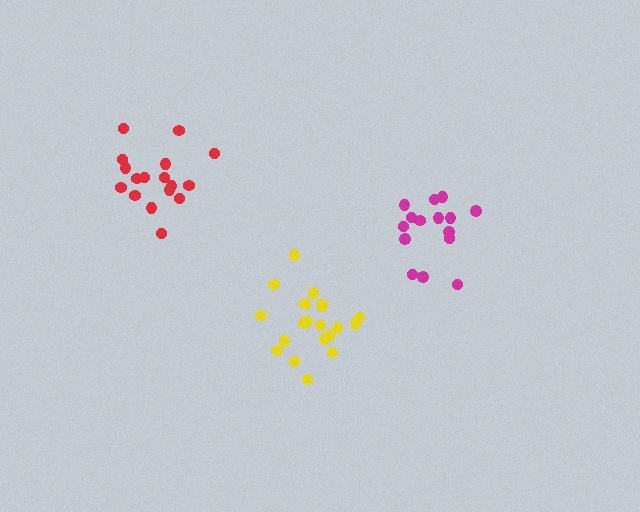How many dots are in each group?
Group 1: 15 dots, Group 2: 17 dots, Group 3: 20 dots (52 total).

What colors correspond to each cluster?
The clusters are colored: magenta, red, yellow.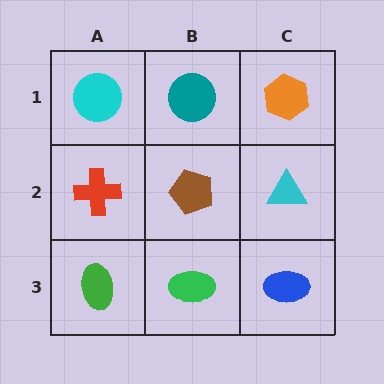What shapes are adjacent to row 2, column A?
A cyan circle (row 1, column A), a green ellipse (row 3, column A), a brown pentagon (row 2, column B).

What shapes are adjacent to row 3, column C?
A cyan triangle (row 2, column C), a green ellipse (row 3, column B).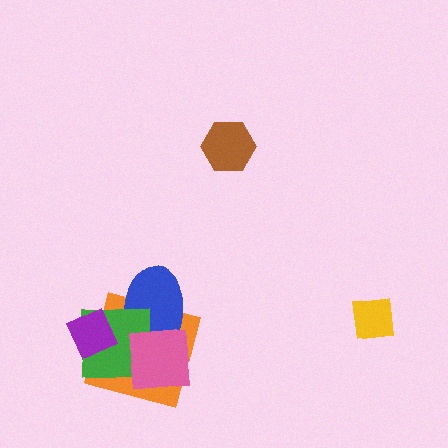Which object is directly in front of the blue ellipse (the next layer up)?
The green square is directly in front of the blue ellipse.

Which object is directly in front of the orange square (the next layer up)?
The blue ellipse is directly in front of the orange square.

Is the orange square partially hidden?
Yes, it is partially covered by another shape.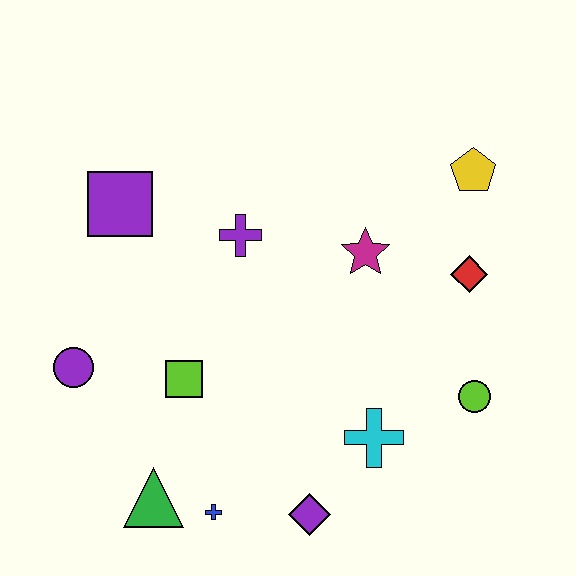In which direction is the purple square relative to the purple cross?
The purple square is to the left of the purple cross.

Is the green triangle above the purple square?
No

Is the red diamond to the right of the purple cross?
Yes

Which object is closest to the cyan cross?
The purple diamond is closest to the cyan cross.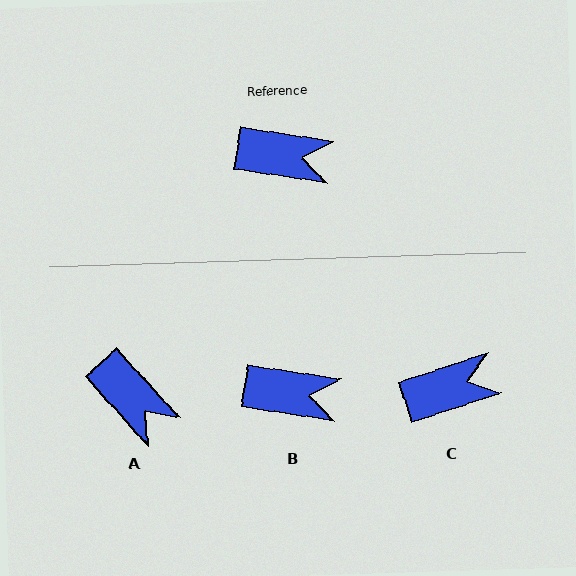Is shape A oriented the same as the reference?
No, it is off by about 39 degrees.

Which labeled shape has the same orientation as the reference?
B.